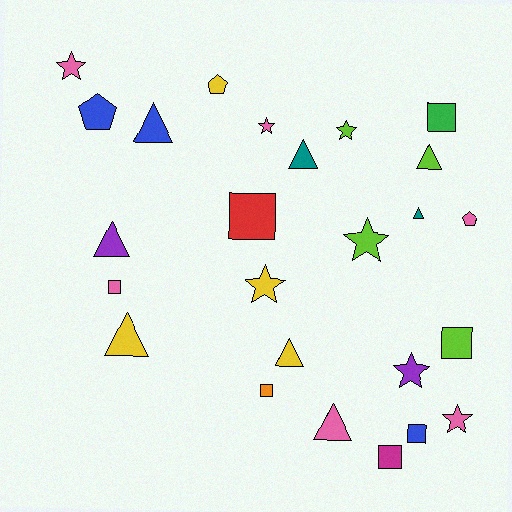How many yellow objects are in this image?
There are 4 yellow objects.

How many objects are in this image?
There are 25 objects.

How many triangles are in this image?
There are 8 triangles.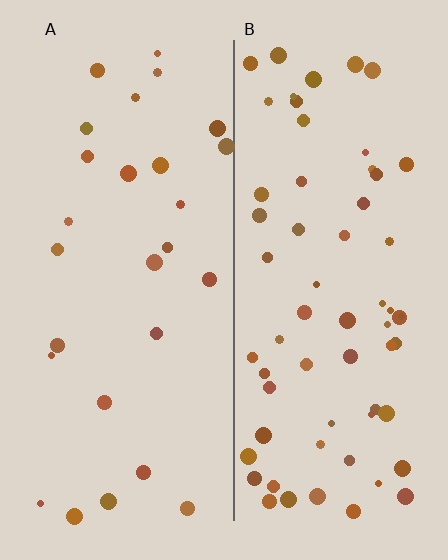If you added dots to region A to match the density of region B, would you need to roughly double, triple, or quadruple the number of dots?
Approximately double.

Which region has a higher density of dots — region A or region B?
B (the right).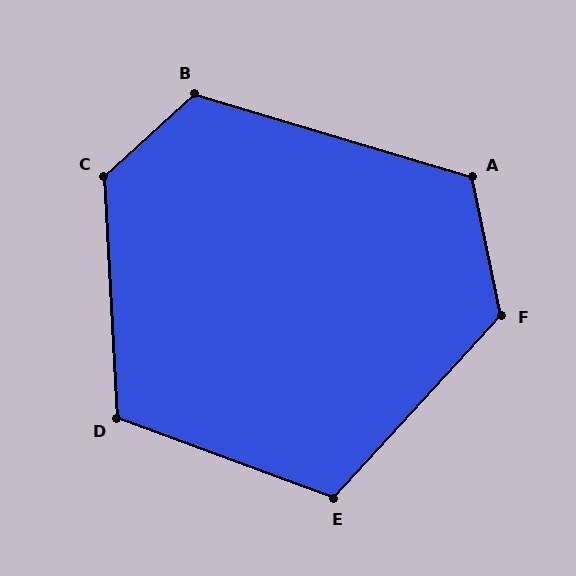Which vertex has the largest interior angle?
C, at approximately 129 degrees.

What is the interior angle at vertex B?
Approximately 121 degrees (obtuse).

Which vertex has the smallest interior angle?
E, at approximately 112 degrees.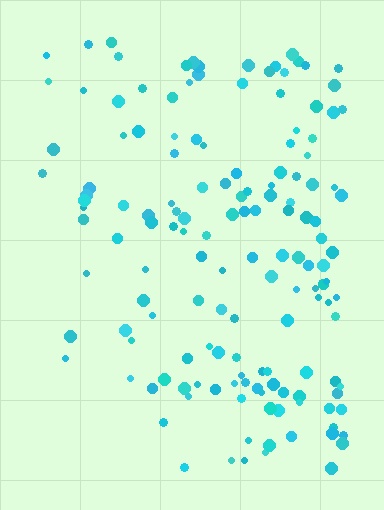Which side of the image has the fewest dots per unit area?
The left.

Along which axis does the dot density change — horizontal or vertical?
Horizontal.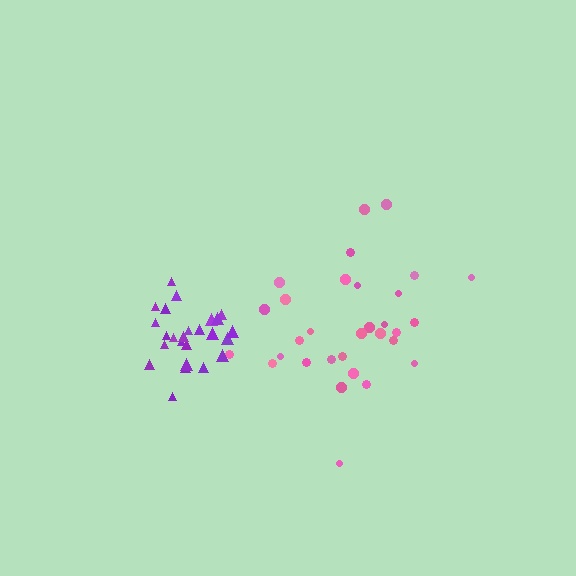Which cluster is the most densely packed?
Purple.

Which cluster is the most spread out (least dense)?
Pink.